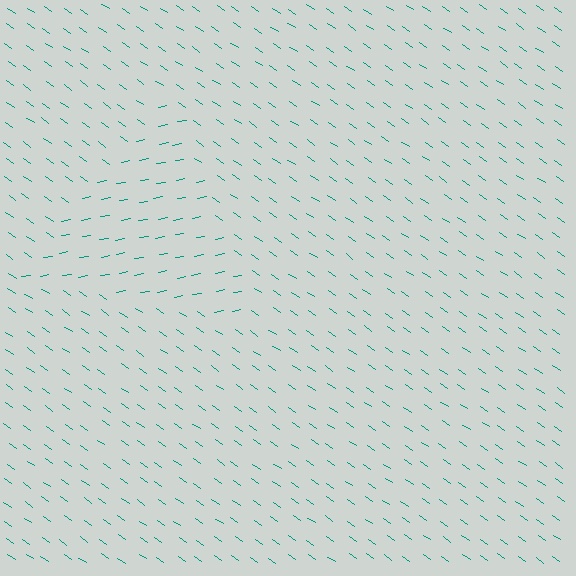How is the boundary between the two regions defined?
The boundary is defined purely by a change in line orientation (approximately 45 degrees difference). All lines are the same color and thickness.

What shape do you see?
I see a triangle.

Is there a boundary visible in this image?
Yes, there is a texture boundary formed by a change in line orientation.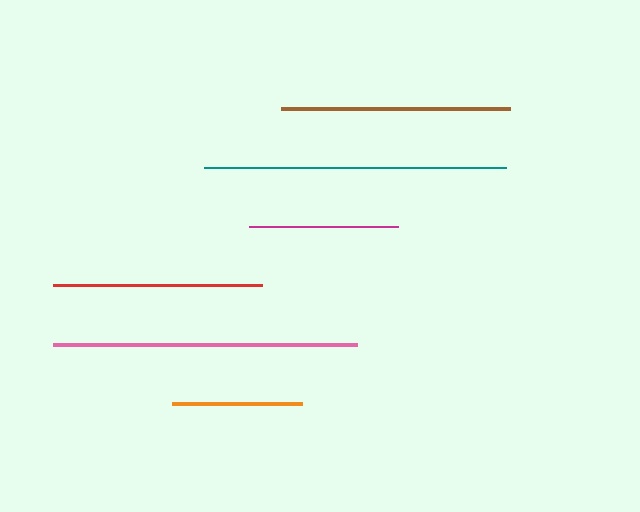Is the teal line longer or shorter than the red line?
The teal line is longer than the red line.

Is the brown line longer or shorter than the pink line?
The pink line is longer than the brown line.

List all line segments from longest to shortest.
From longest to shortest: pink, teal, brown, red, magenta, orange.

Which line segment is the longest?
The pink line is the longest at approximately 305 pixels.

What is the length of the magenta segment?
The magenta segment is approximately 149 pixels long.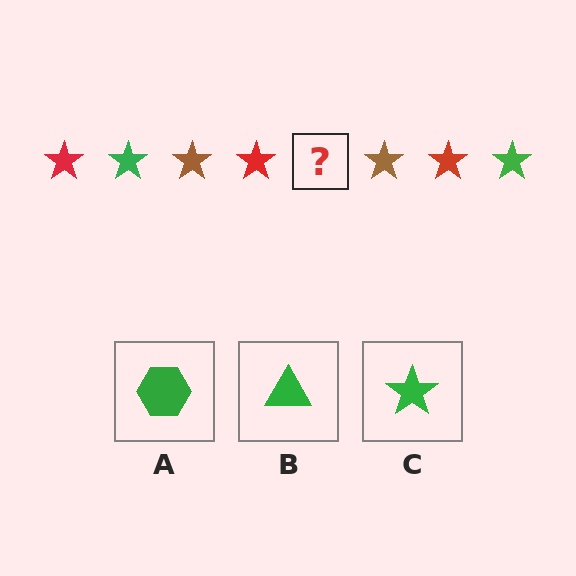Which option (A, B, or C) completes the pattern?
C.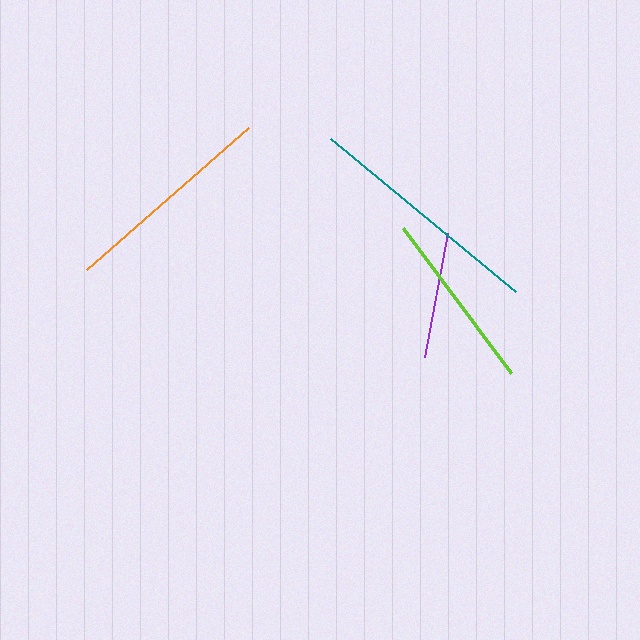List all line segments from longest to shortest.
From longest to shortest: teal, orange, lime, purple.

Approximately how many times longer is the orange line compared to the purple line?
The orange line is approximately 1.7 times the length of the purple line.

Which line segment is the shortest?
The purple line is the shortest at approximately 127 pixels.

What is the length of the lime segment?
The lime segment is approximately 181 pixels long.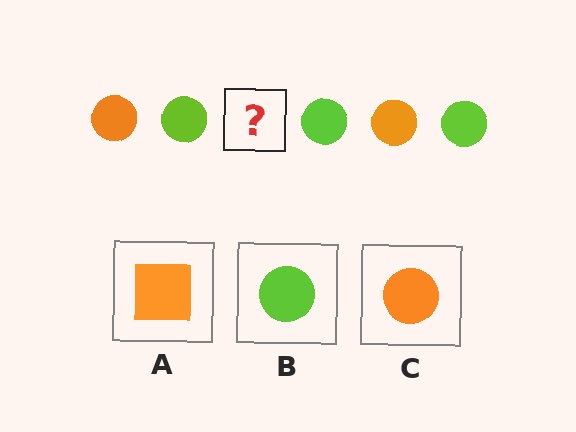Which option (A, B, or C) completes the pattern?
C.